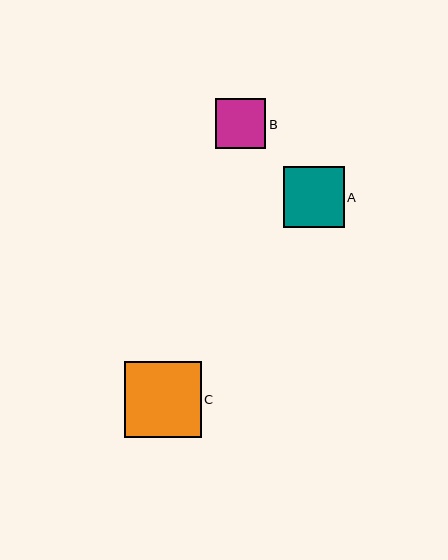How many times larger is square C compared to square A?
Square C is approximately 1.2 times the size of square A.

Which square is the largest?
Square C is the largest with a size of approximately 76 pixels.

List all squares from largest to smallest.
From largest to smallest: C, A, B.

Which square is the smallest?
Square B is the smallest with a size of approximately 50 pixels.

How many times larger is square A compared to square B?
Square A is approximately 1.2 times the size of square B.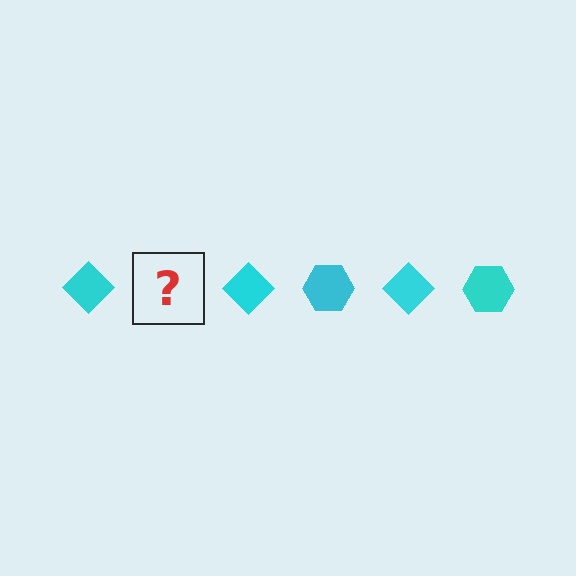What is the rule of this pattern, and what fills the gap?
The rule is that the pattern cycles through diamond, hexagon shapes in cyan. The gap should be filled with a cyan hexagon.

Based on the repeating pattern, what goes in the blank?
The blank should be a cyan hexagon.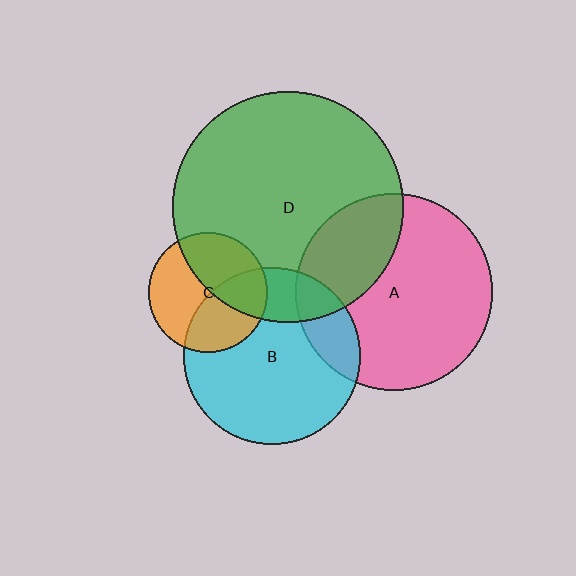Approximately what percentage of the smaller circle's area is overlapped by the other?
Approximately 20%.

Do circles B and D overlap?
Yes.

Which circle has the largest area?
Circle D (green).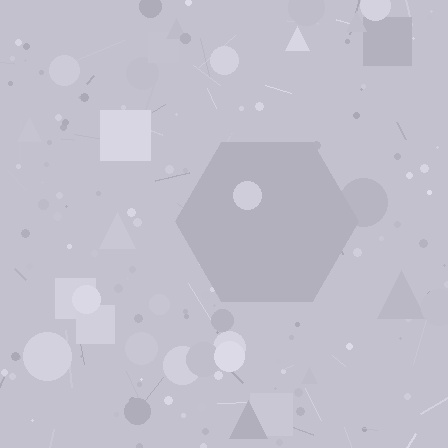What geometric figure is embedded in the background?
A hexagon is embedded in the background.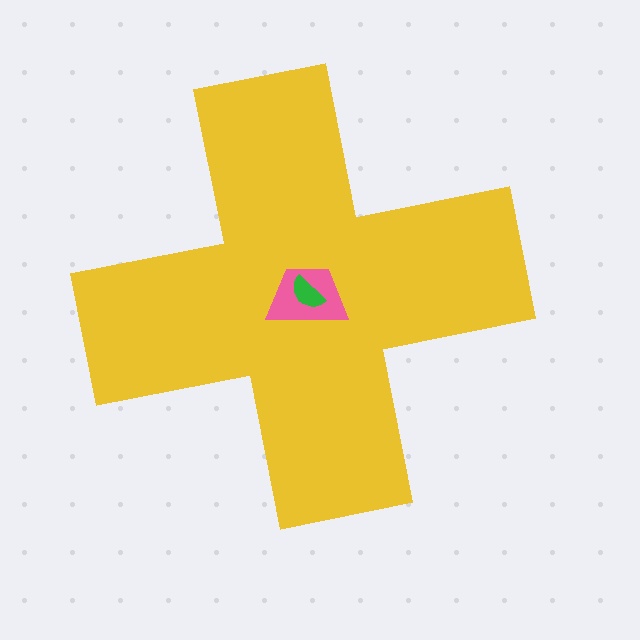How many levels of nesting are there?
3.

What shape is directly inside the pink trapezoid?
The green semicircle.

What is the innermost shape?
The green semicircle.